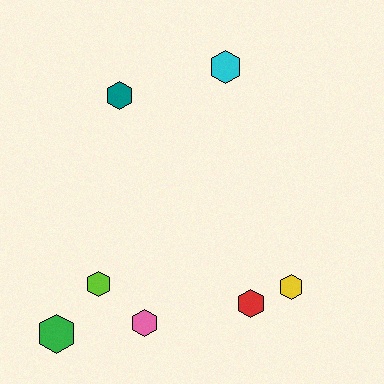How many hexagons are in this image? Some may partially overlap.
There are 7 hexagons.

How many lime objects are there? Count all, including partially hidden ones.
There is 1 lime object.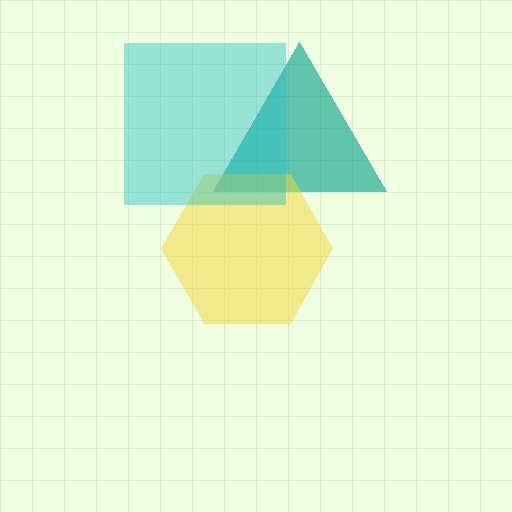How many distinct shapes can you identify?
There are 3 distinct shapes: a teal triangle, a yellow hexagon, a cyan square.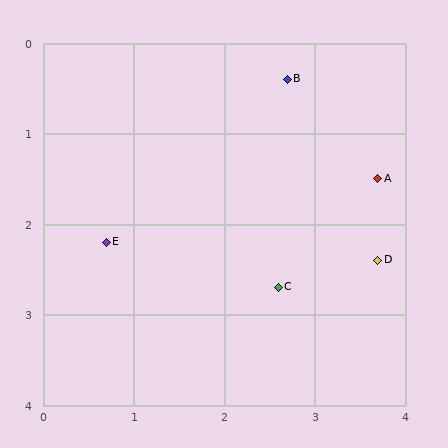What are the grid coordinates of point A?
Point A is at approximately (3.7, 1.5).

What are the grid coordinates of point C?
Point C is at approximately (2.6, 2.7).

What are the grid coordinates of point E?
Point E is at approximately (0.7, 2.2).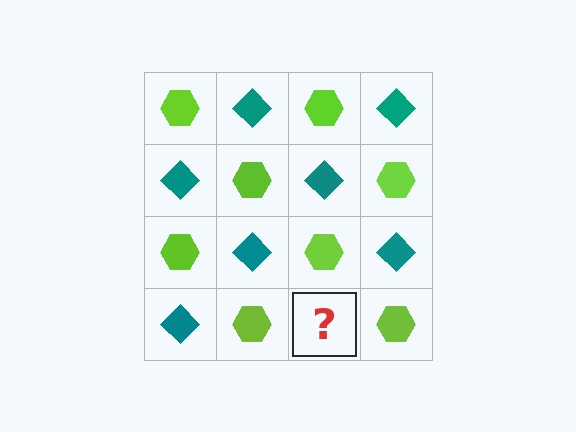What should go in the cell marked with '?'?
The missing cell should contain a teal diamond.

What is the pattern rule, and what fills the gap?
The rule is that it alternates lime hexagon and teal diamond in a checkerboard pattern. The gap should be filled with a teal diamond.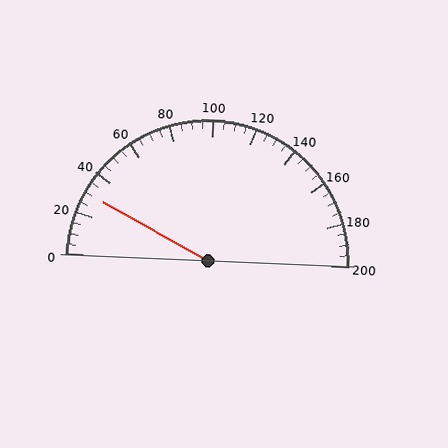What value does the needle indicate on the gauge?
The needle indicates approximately 30.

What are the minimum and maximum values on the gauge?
The gauge ranges from 0 to 200.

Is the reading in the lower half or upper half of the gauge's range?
The reading is in the lower half of the range (0 to 200).